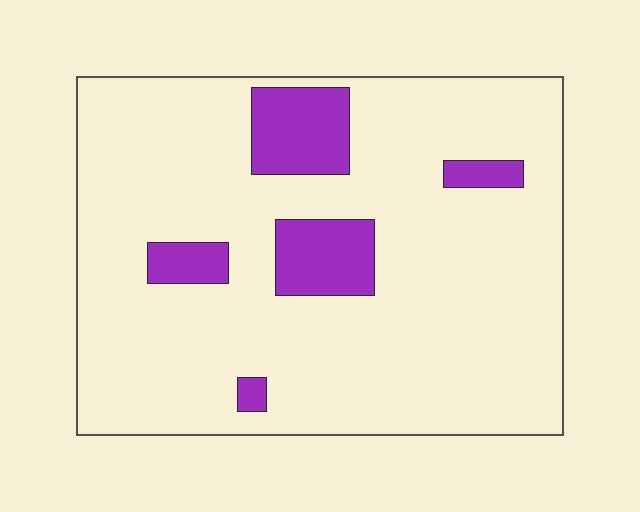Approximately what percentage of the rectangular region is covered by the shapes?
Approximately 15%.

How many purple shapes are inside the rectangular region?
5.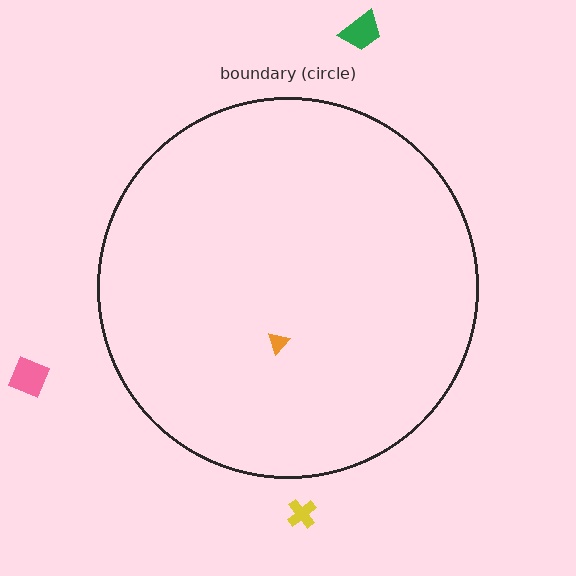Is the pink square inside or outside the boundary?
Outside.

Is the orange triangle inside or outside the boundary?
Inside.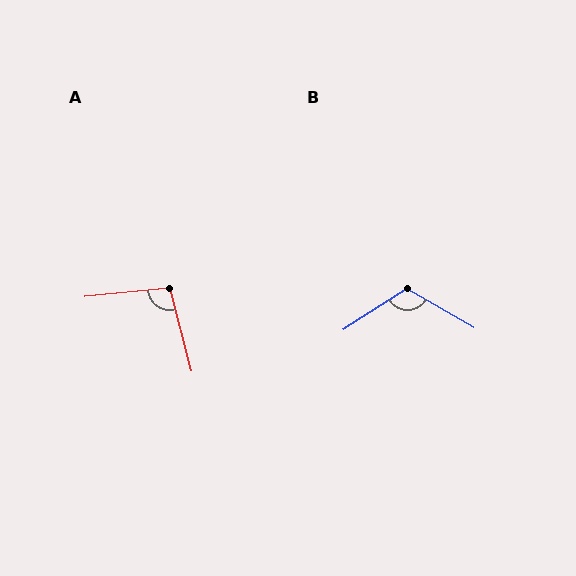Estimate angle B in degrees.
Approximately 117 degrees.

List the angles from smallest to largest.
A (99°), B (117°).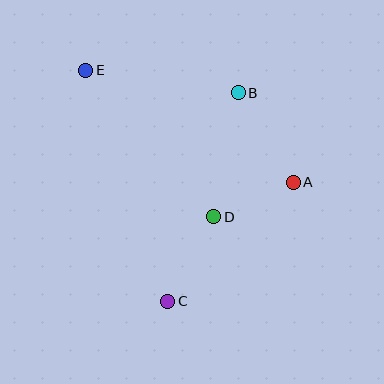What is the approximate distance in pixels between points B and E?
The distance between B and E is approximately 154 pixels.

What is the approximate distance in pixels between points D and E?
The distance between D and E is approximately 195 pixels.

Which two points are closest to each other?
Points A and D are closest to each other.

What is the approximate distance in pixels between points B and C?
The distance between B and C is approximately 220 pixels.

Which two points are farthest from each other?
Points C and E are farthest from each other.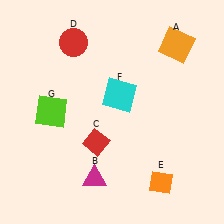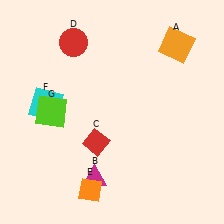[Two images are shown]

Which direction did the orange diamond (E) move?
The orange diamond (E) moved left.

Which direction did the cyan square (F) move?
The cyan square (F) moved left.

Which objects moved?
The objects that moved are: the orange diamond (E), the cyan square (F).